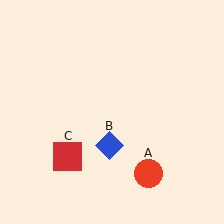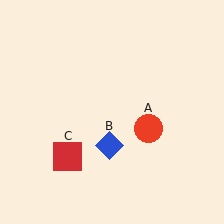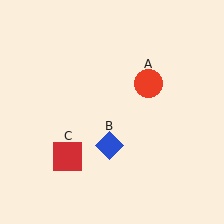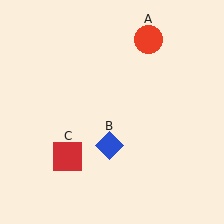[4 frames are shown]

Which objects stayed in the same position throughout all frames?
Blue diamond (object B) and red square (object C) remained stationary.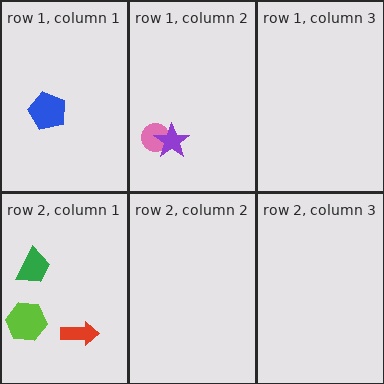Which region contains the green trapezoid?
The row 2, column 1 region.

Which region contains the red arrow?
The row 2, column 1 region.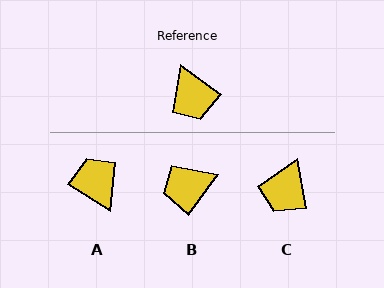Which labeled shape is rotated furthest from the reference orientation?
A, about 176 degrees away.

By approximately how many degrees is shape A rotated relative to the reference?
Approximately 176 degrees clockwise.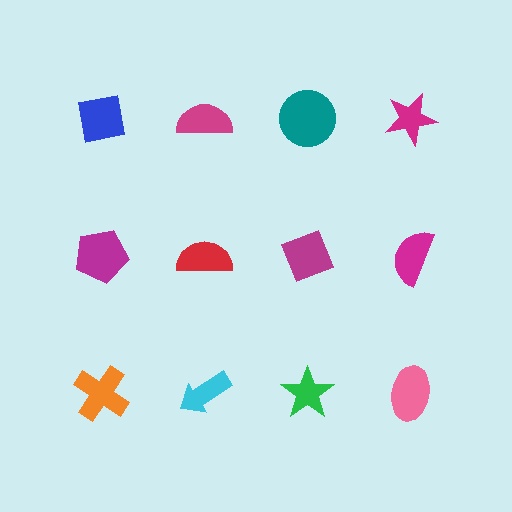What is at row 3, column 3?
A green star.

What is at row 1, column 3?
A teal circle.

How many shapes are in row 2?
4 shapes.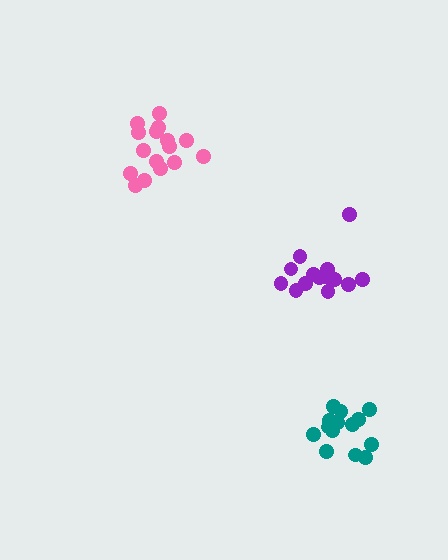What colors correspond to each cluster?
The clusters are colored: pink, purple, teal.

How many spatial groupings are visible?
There are 3 spatial groupings.